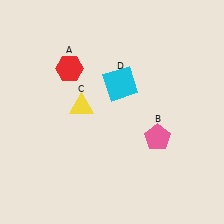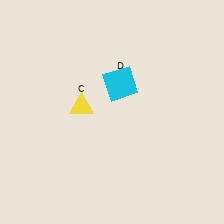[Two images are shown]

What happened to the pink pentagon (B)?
The pink pentagon (B) was removed in Image 2. It was in the bottom-right area of Image 1.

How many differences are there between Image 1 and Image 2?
There are 2 differences between the two images.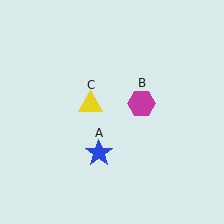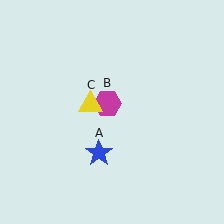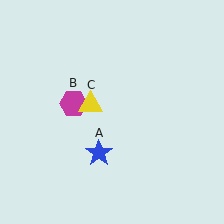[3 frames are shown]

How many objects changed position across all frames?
1 object changed position: magenta hexagon (object B).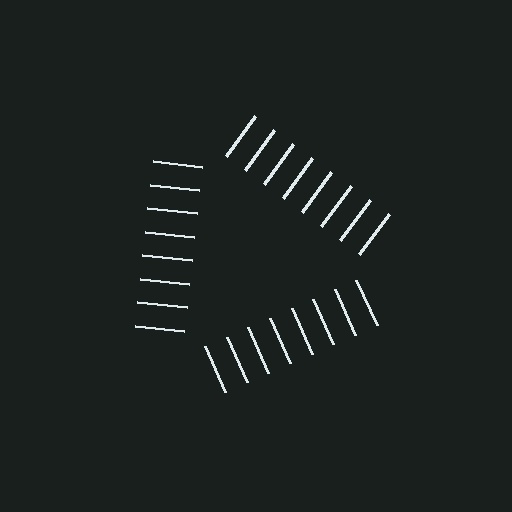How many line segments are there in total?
24 — 8 along each of the 3 edges.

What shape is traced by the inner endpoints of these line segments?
An illusory triangle — the line segments terminate on its edges but no continuous stroke is drawn.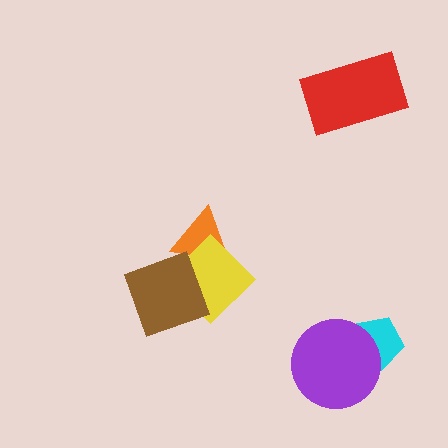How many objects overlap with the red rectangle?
0 objects overlap with the red rectangle.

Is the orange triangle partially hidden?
Yes, it is partially covered by another shape.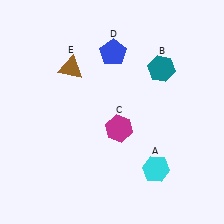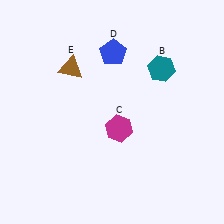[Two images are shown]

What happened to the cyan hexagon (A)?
The cyan hexagon (A) was removed in Image 2. It was in the bottom-right area of Image 1.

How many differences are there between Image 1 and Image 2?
There is 1 difference between the two images.